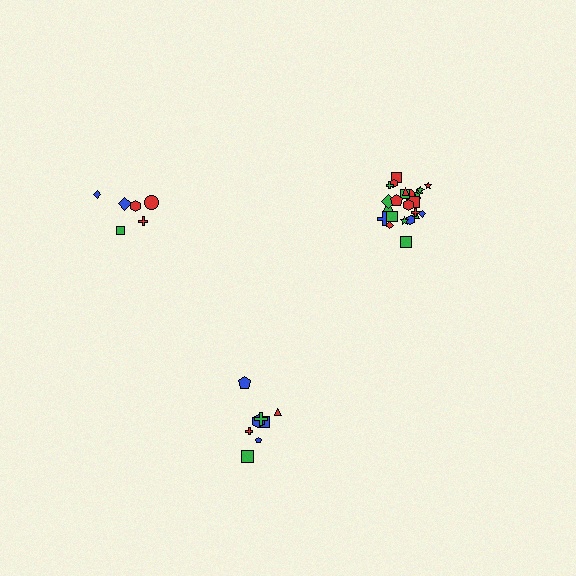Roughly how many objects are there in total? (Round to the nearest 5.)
Roughly 40 objects in total.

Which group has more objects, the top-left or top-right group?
The top-right group.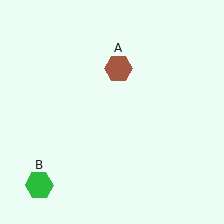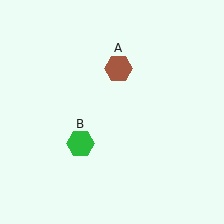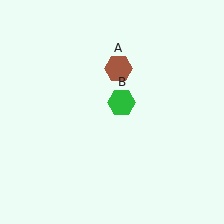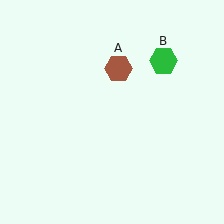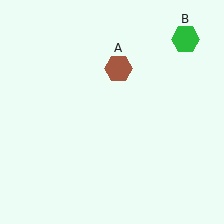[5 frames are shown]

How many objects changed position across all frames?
1 object changed position: green hexagon (object B).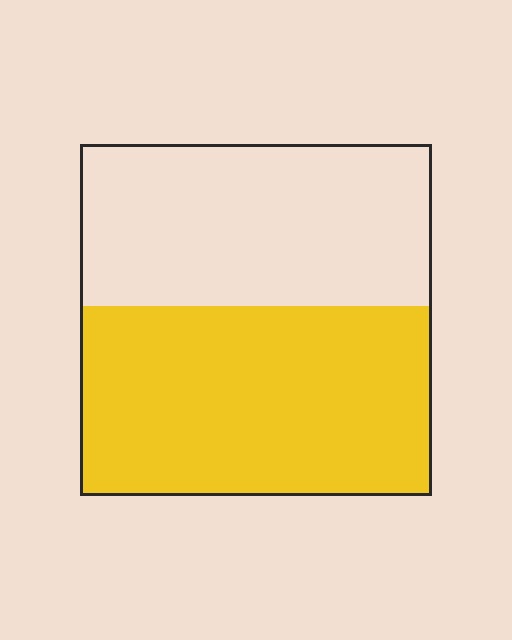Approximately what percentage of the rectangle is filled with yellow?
Approximately 55%.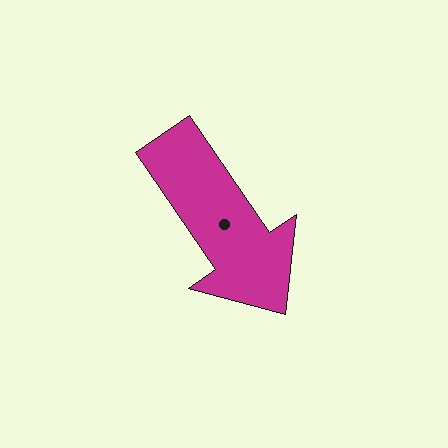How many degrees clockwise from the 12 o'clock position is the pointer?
Approximately 146 degrees.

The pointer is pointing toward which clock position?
Roughly 5 o'clock.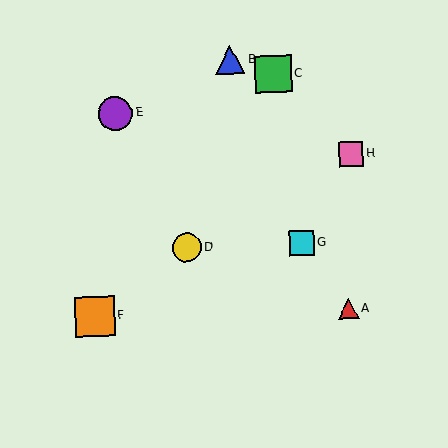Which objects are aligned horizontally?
Objects D, G are aligned horizontally.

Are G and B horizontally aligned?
No, G is at y≈243 and B is at y≈60.